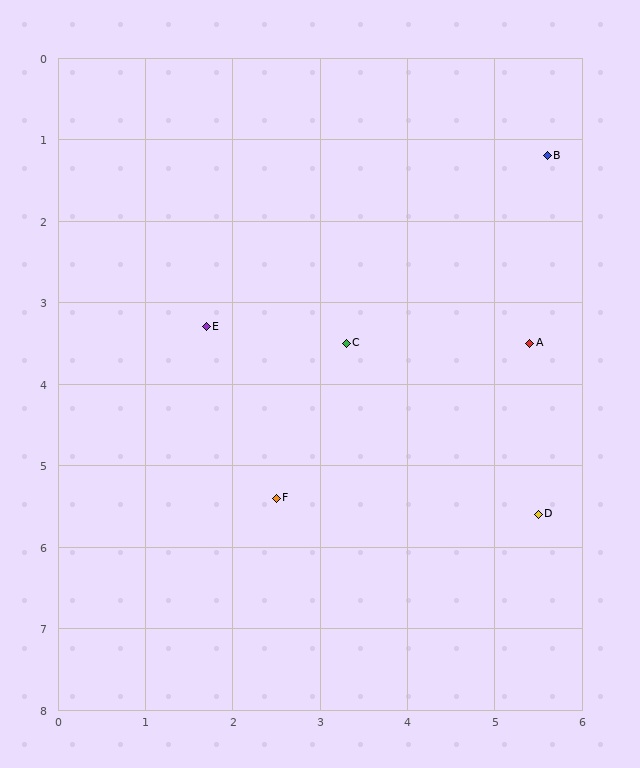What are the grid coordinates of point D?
Point D is at approximately (5.5, 5.6).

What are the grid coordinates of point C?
Point C is at approximately (3.3, 3.5).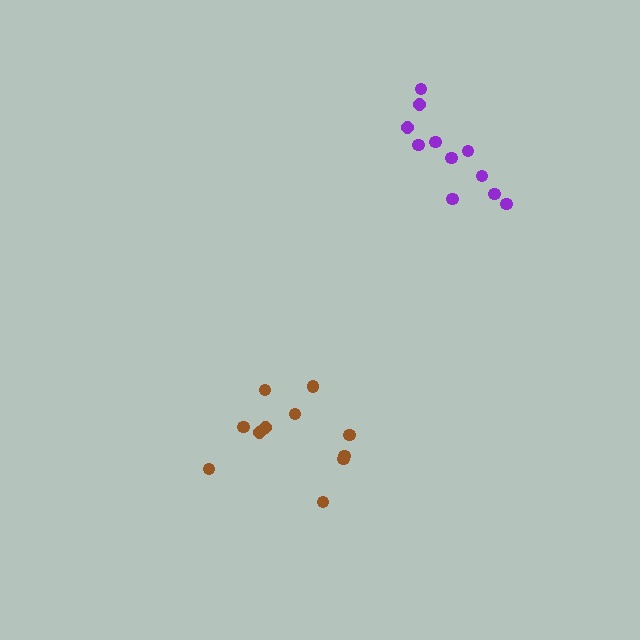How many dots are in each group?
Group 1: 11 dots, Group 2: 11 dots (22 total).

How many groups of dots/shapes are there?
There are 2 groups.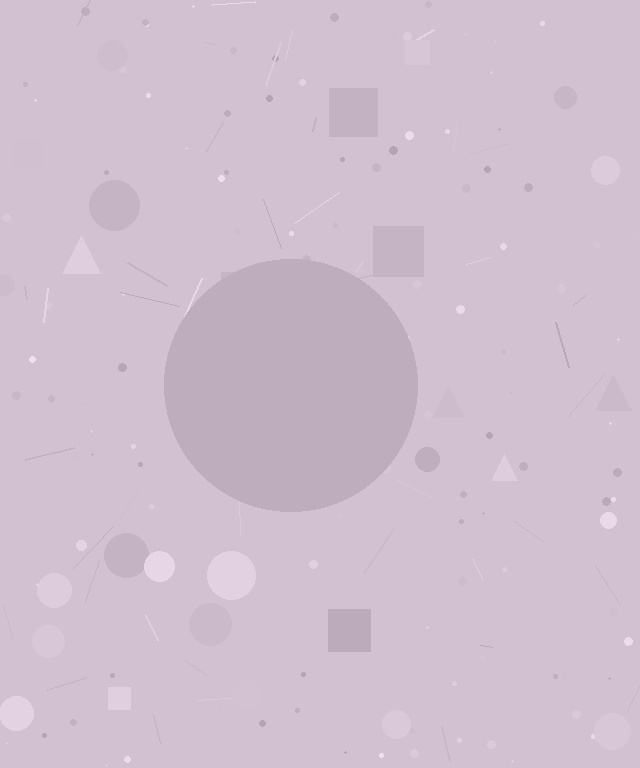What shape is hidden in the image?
A circle is hidden in the image.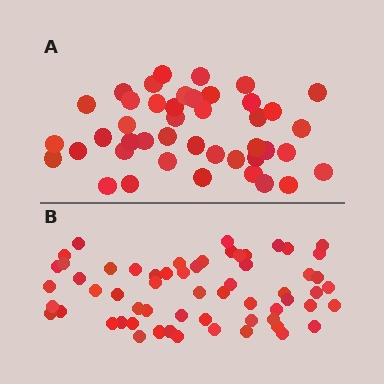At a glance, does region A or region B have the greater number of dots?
Region B (the bottom region) has more dots.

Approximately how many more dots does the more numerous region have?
Region B has approximately 15 more dots than region A.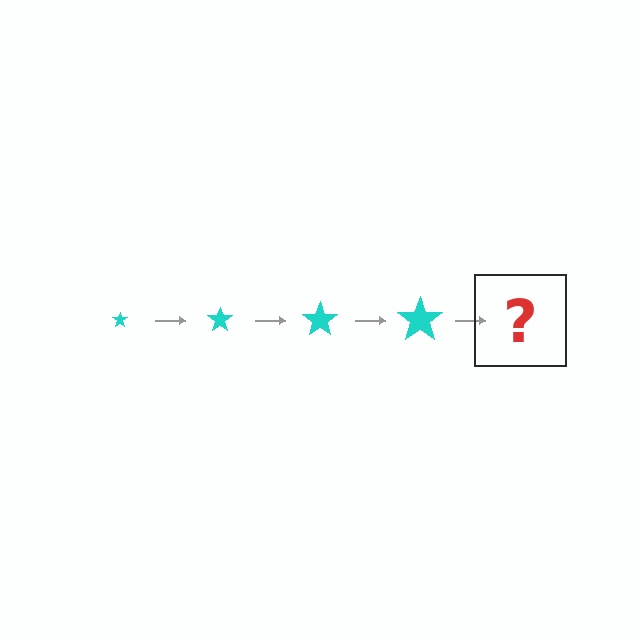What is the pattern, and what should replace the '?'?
The pattern is that the star gets progressively larger each step. The '?' should be a cyan star, larger than the previous one.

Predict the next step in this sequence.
The next step is a cyan star, larger than the previous one.